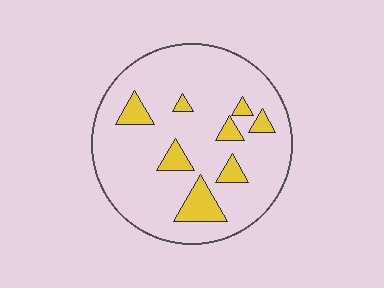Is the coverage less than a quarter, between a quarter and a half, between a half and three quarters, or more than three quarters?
Less than a quarter.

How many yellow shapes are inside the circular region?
8.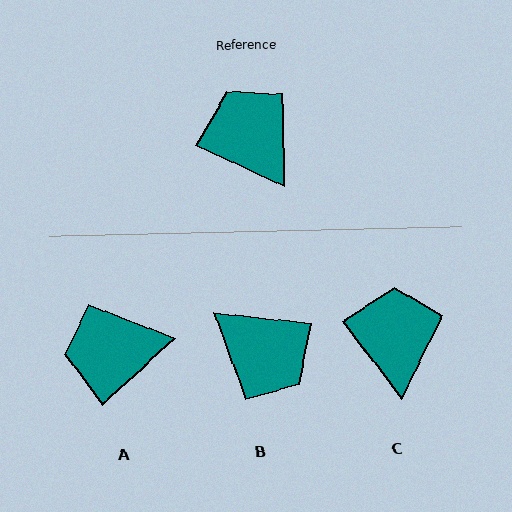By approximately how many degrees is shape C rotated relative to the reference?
Approximately 27 degrees clockwise.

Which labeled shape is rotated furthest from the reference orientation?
B, about 161 degrees away.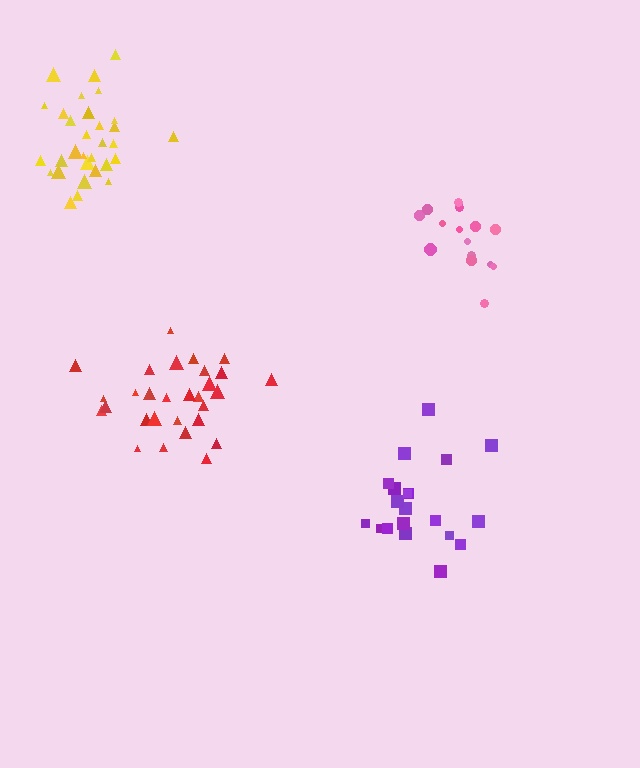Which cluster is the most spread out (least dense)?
Purple.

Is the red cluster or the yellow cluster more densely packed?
Yellow.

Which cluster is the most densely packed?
Yellow.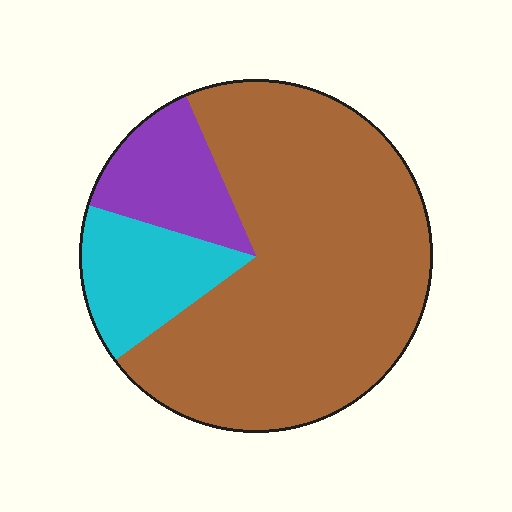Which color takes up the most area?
Brown, at roughly 70%.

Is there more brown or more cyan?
Brown.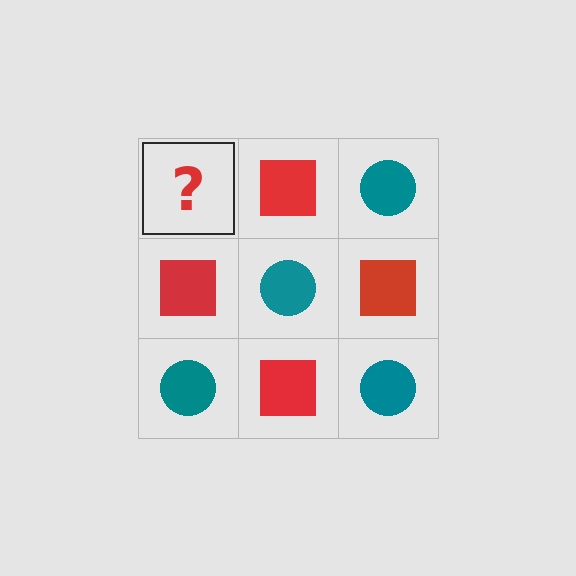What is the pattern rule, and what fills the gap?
The rule is that it alternates teal circle and red square in a checkerboard pattern. The gap should be filled with a teal circle.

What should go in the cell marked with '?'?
The missing cell should contain a teal circle.